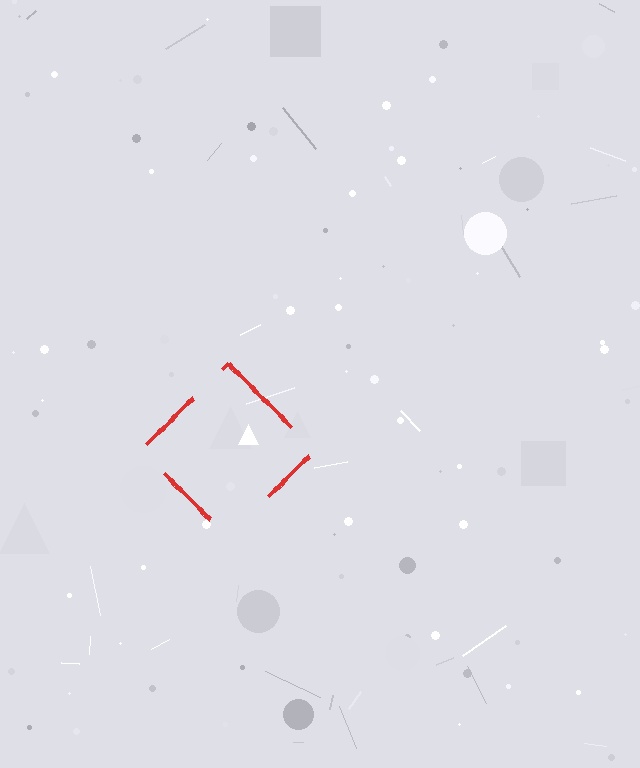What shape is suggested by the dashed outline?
The dashed outline suggests a diamond.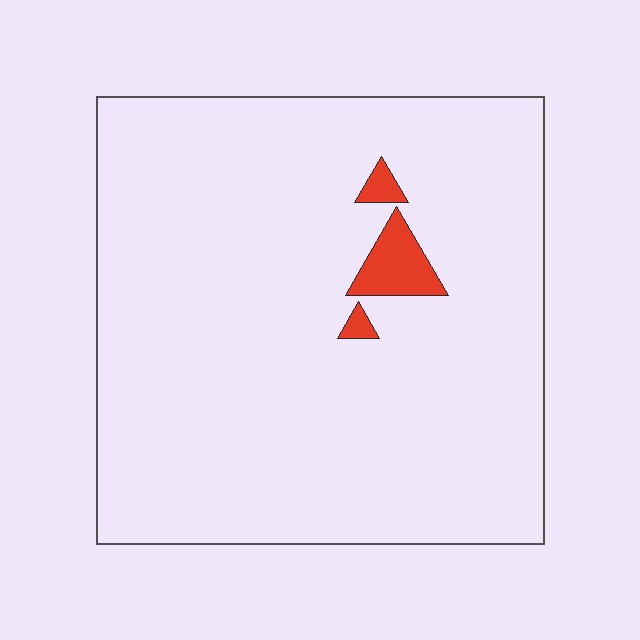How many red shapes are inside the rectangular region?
3.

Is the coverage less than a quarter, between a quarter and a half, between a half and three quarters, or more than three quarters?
Less than a quarter.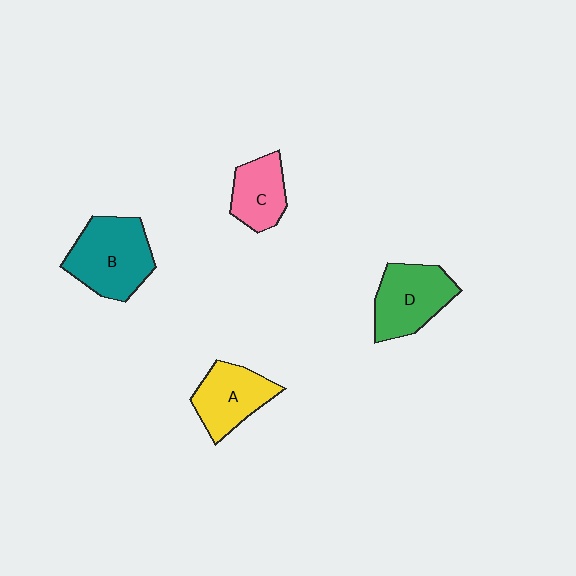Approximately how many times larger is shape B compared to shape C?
Approximately 1.7 times.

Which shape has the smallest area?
Shape C (pink).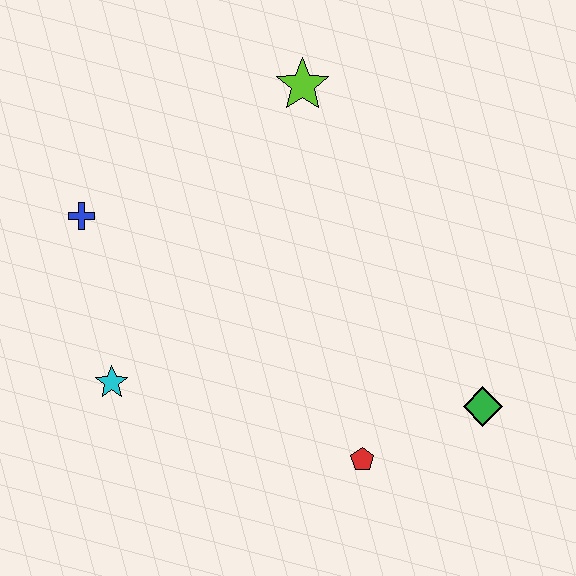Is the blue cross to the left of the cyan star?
Yes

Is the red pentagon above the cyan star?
No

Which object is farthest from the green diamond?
The blue cross is farthest from the green diamond.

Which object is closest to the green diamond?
The red pentagon is closest to the green diamond.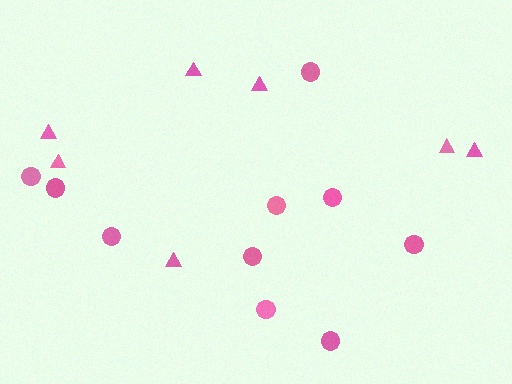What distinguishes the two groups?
There are 2 groups: one group of triangles (7) and one group of circles (10).